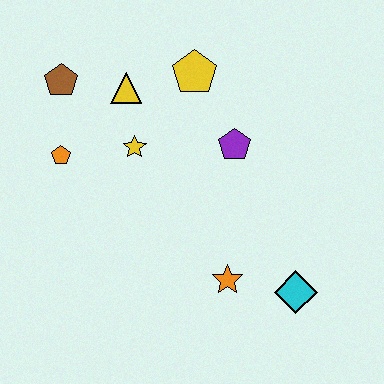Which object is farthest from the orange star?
The brown pentagon is farthest from the orange star.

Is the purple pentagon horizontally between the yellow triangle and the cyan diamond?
Yes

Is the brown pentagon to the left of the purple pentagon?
Yes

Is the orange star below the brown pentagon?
Yes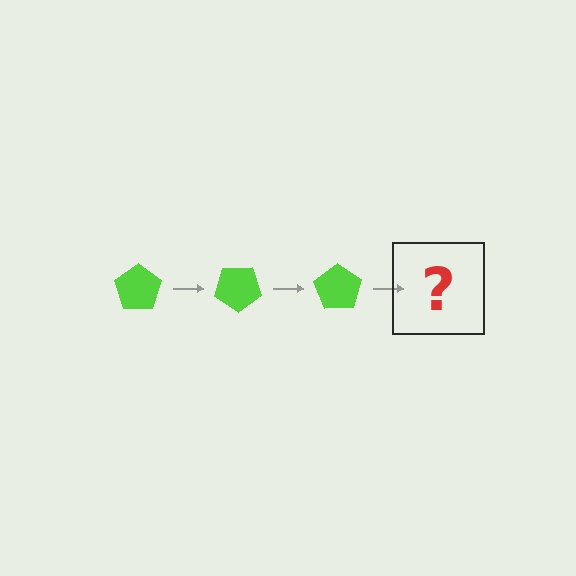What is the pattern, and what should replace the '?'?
The pattern is that the pentagon rotates 35 degrees each step. The '?' should be a lime pentagon rotated 105 degrees.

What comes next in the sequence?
The next element should be a lime pentagon rotated 105 degrees.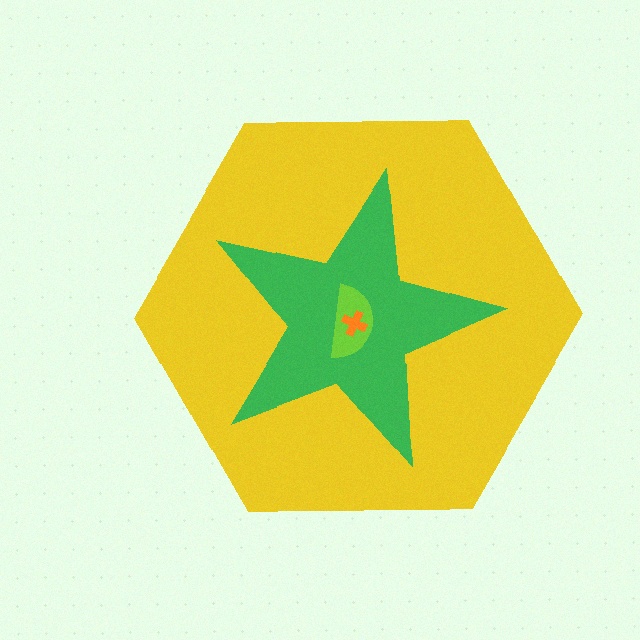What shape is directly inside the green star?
The lime semicircle.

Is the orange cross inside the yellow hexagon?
Yes.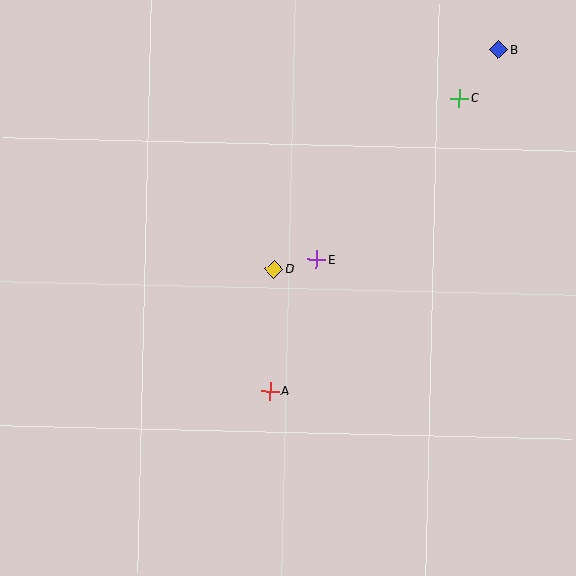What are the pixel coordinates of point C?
Point C is at (459, 98).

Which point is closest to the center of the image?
Point D at (274, 269) is closest to the center.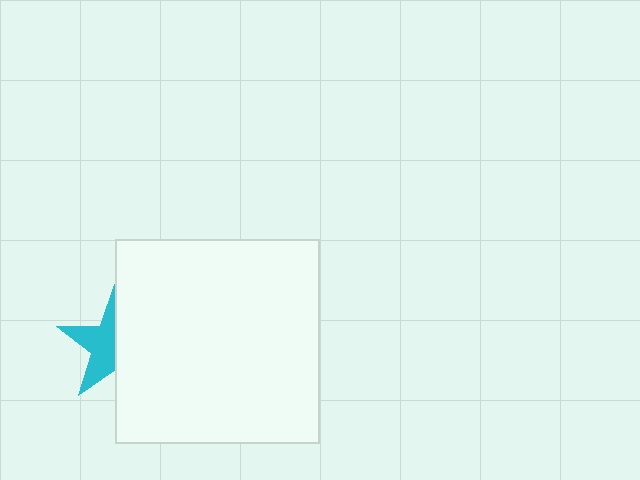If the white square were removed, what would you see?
You would see the complete cyan star.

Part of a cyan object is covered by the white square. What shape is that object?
It is a star.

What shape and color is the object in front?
The object in front is a white square.